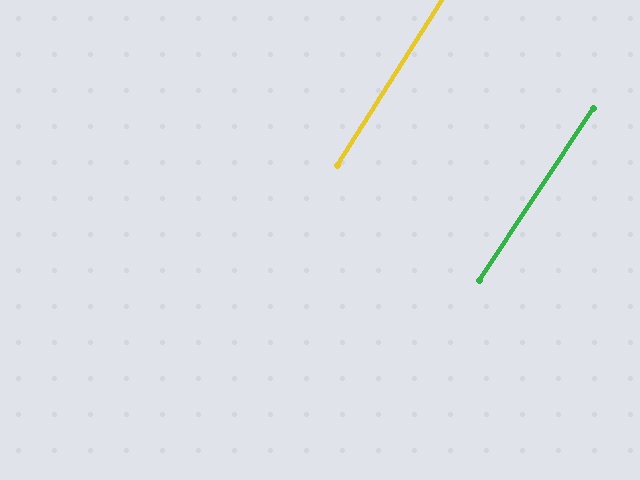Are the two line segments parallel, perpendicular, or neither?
Parallel — their directions differ by only 1.3°.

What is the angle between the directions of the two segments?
Approximately 1 degree.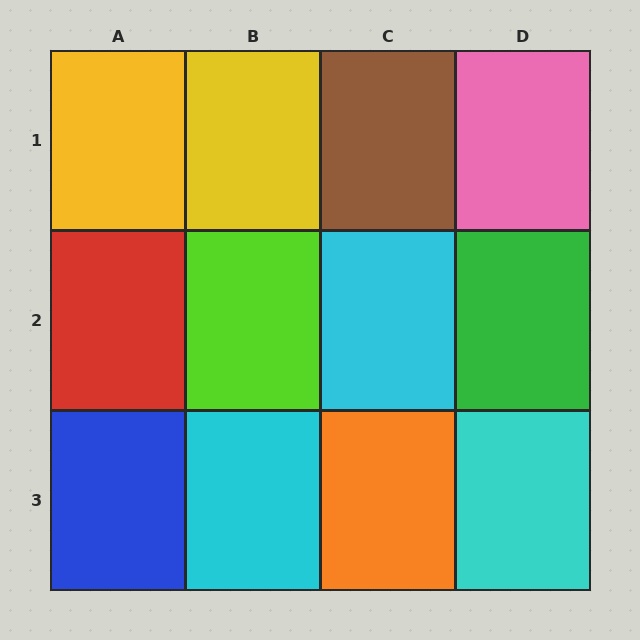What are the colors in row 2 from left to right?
Red, lime, cyan, green.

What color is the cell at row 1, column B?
Yellow.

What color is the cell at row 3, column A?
Blue.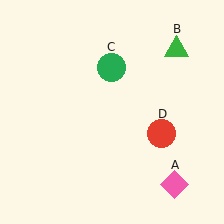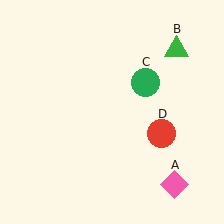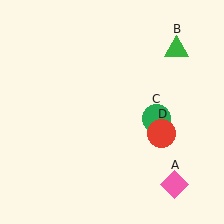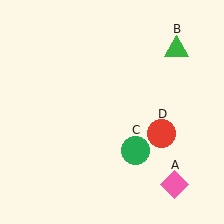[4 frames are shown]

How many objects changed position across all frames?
1 object changed position: green circle (object C).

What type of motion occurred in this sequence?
The green circle (object C) rotated clockwise around the center of the scene.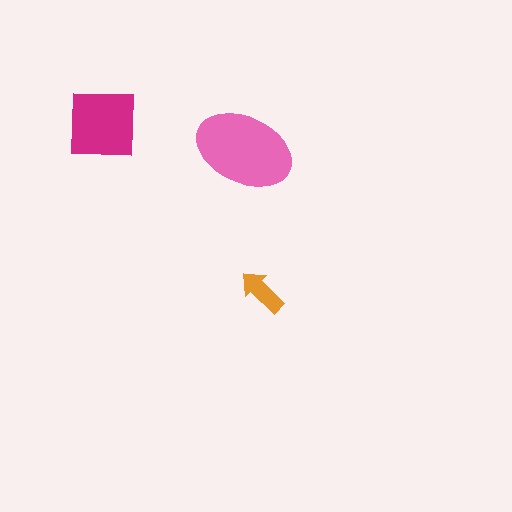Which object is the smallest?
The orange arrow.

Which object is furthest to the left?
The magenta square is leftmost.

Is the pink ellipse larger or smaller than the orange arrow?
Larger.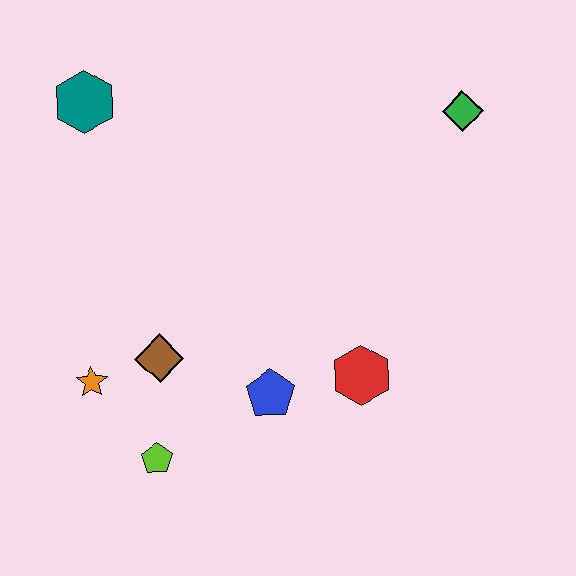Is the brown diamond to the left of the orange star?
No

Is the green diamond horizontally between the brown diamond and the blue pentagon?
No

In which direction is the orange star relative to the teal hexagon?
The orange star is below the teal hexagon.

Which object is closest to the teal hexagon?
The brown diamond is closest to the teal hexagon.